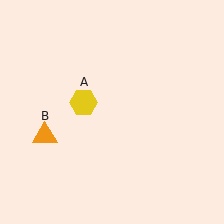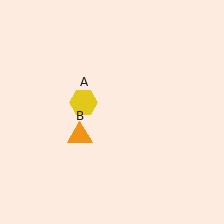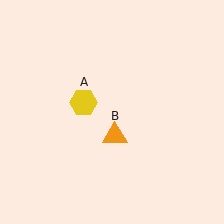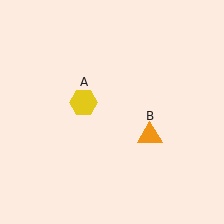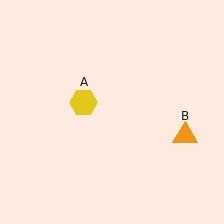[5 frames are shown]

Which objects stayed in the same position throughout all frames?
Yellow hexagon (object A) remained stationary.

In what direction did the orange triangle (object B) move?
The orange triangle (object B) moved right.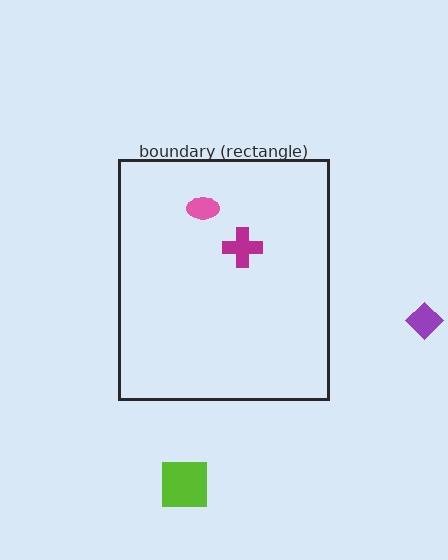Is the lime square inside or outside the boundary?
Outside.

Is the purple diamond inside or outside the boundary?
Outside.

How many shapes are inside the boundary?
2 inside, 2 outside.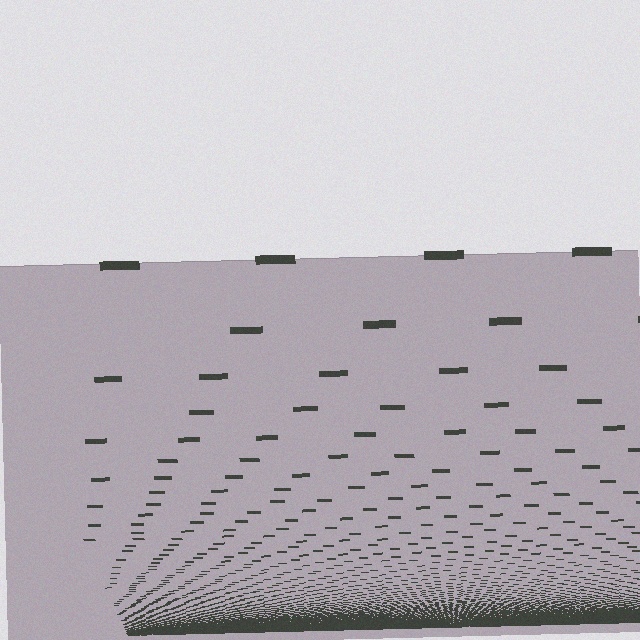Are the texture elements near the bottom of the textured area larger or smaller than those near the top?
Smaller. The gradient is inverted — elements near the bottom are smaller and denser.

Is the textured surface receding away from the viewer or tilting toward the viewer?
The surface appears to tilt toward the viewer. Texture elements get larger and sparser toward the top.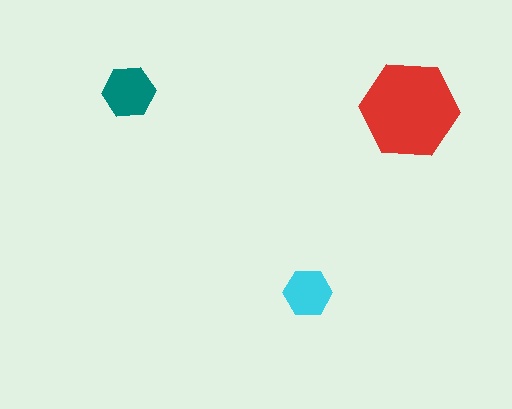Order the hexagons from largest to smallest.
the red one, the teal one, the cyan one.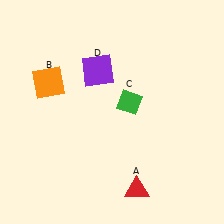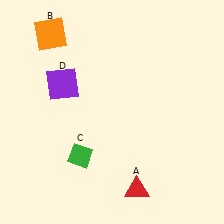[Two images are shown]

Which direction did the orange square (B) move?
The orange square (B) moved up.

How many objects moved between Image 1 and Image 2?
3 objects moved between the two images.